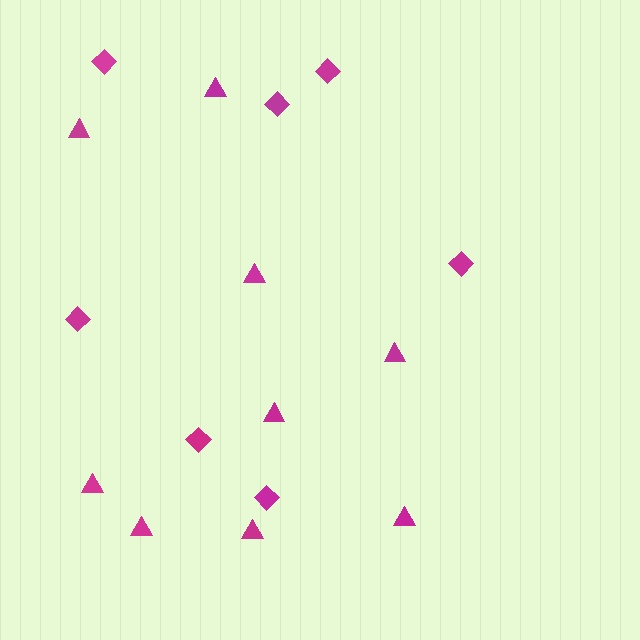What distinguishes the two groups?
There are 2 groups: one group of triangles (9) and one group of diamonds (7).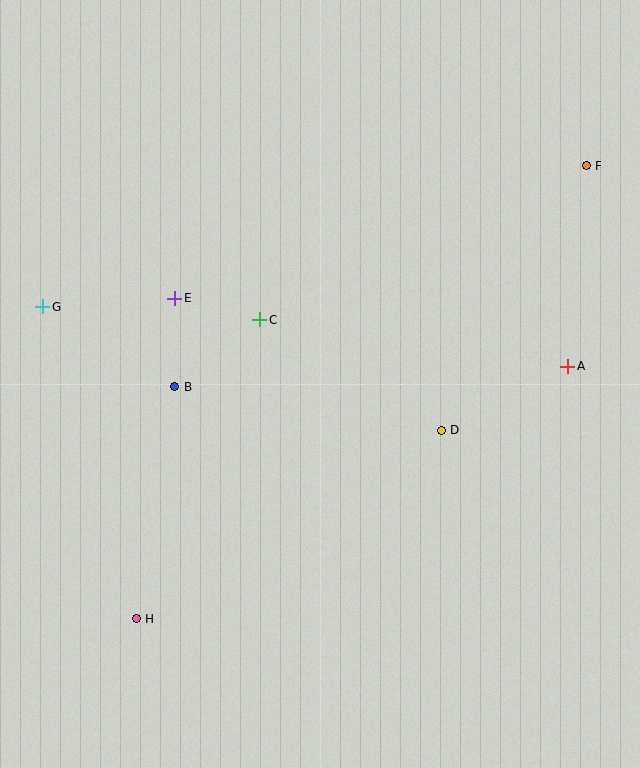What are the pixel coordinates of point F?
Point F is at (586, 166).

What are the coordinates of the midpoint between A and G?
The midpoint between A and G is at (305, 336).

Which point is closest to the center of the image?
Point C at (260, 320) is closest to the center.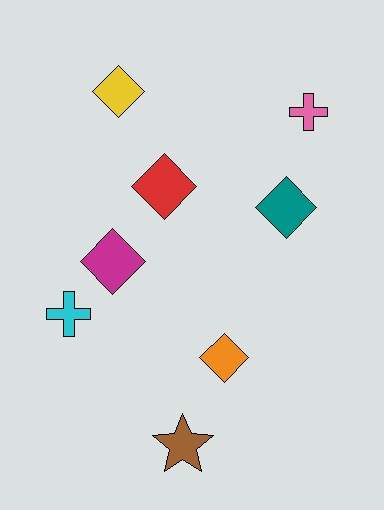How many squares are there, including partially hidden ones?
There are no squares.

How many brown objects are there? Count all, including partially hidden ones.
There is 1 brown object.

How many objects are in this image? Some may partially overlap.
There are 8 objects.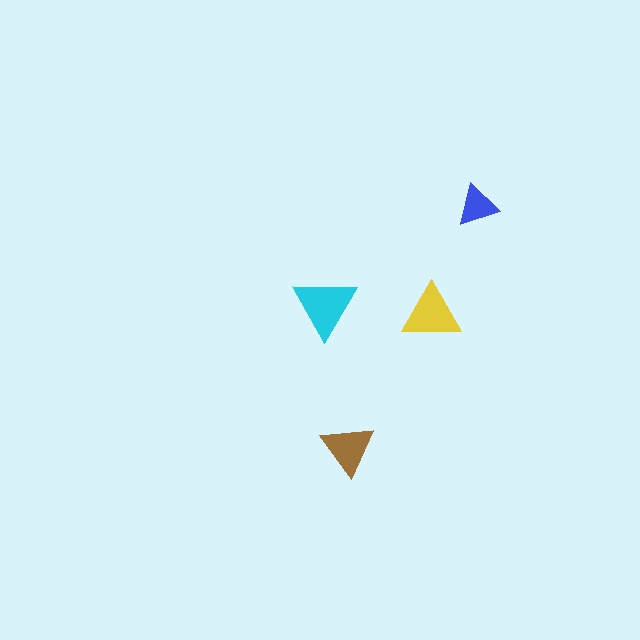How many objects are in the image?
There are 4 objects in the image.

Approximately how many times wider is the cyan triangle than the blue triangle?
About 1.5 times wider.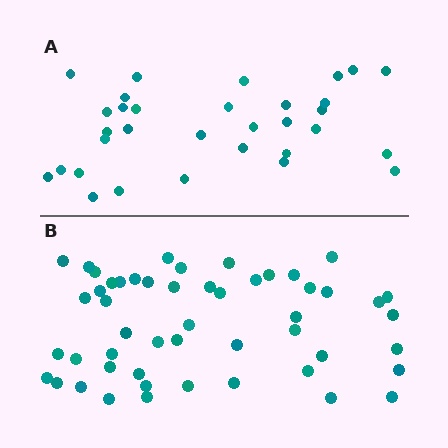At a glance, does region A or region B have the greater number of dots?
Region B (the bottom region) has more dots.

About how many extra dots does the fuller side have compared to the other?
Region B has approximately 20 more dots than region A.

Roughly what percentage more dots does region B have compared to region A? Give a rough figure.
About 60% more.